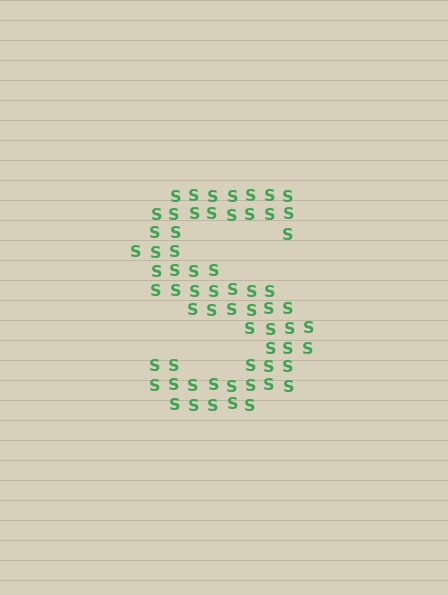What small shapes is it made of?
It is made of small letter S's.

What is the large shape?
The large shape is the letter S.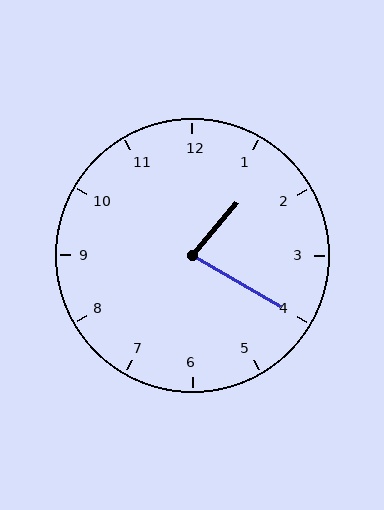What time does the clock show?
1:20.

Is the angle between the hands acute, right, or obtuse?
It is acute.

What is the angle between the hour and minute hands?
Approximately 80 degrees.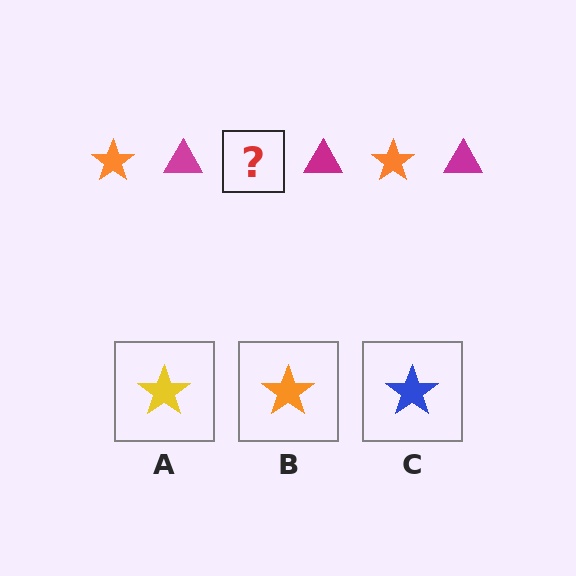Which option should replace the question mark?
Option B.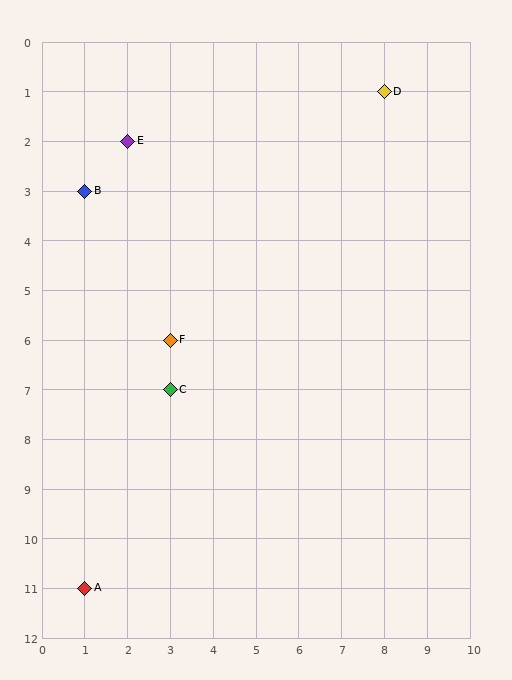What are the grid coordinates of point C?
Point C is at grid coordinates (3, 7).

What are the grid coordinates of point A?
Point A is at grid coordinates (1, 11).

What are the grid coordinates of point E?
Point E is at grid coordinates (2, 2).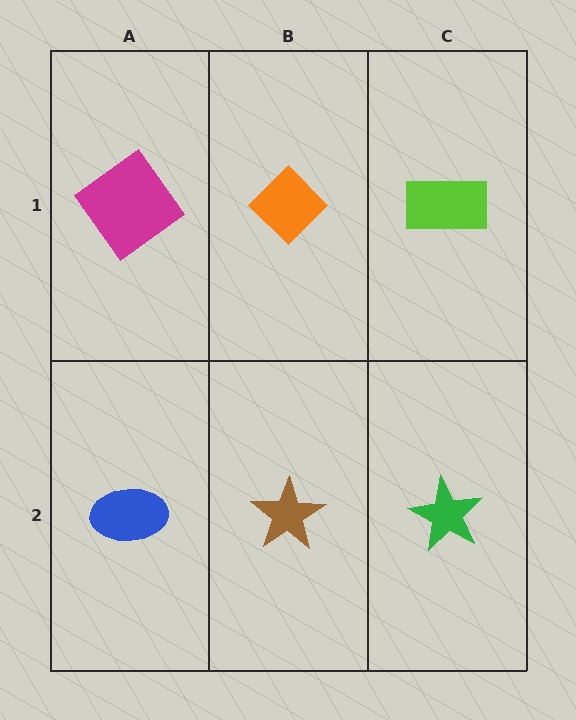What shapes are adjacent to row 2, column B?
An orange diamond (row 1, column B), a blue ellipse (row 2, column A), a green star (row 2, column C).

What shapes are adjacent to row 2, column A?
A magenta diamond (row 1, column A), a brown star (row 2, column B).